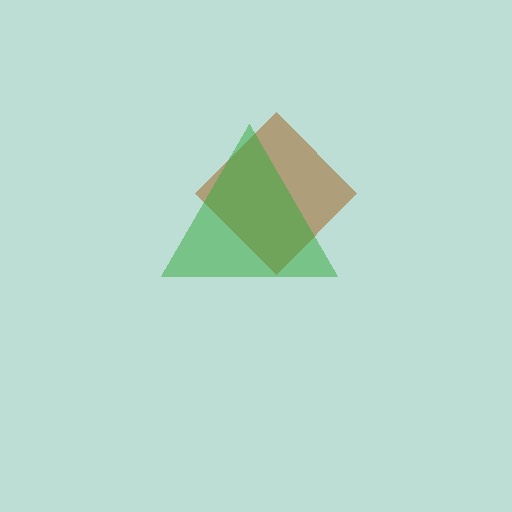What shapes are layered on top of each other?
The layered shapes are: a brown diamond, a green triangle.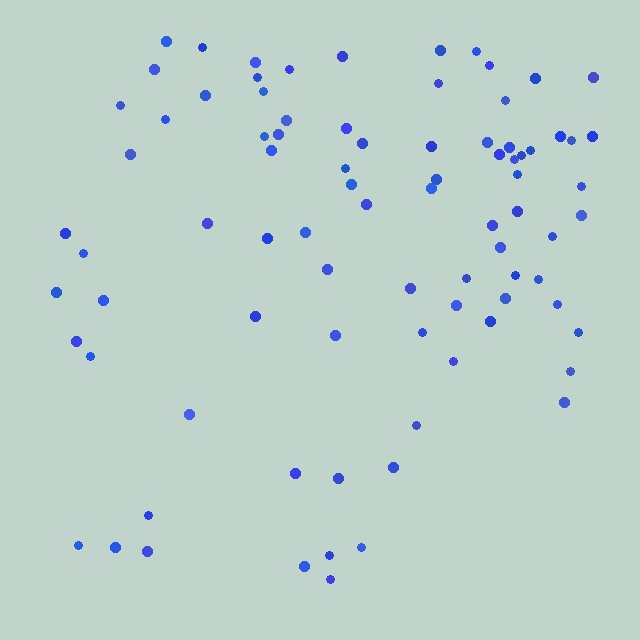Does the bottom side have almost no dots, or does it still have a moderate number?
Still a moderate number, just noticeably fewer than the top.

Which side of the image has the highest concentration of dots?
The top.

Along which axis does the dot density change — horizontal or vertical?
Vertical.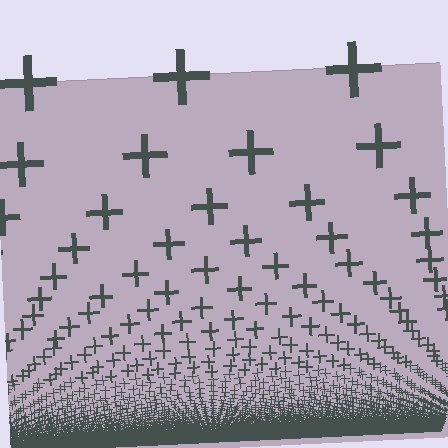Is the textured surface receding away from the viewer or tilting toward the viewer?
The surface appears to tilt toward the viewer. Texture elements get larger and sparser toward the top.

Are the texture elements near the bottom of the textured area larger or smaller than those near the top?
Smaller. The gradient is inverted — elements near the bottom are smaller and denser.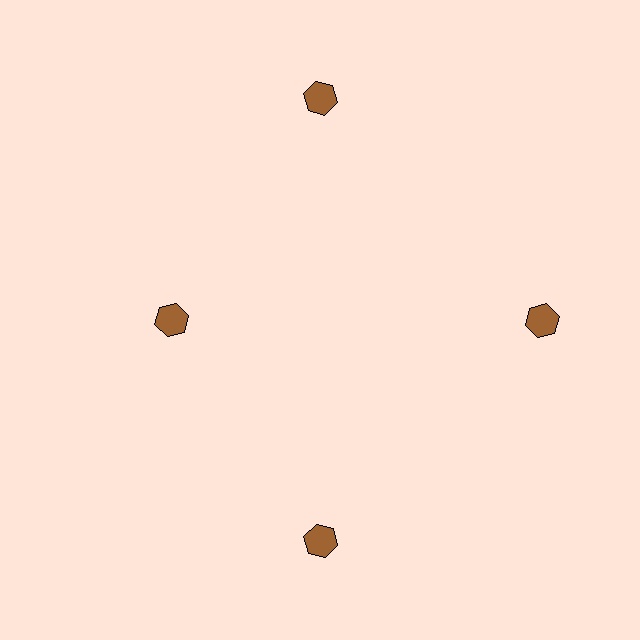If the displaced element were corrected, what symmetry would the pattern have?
It would have 4-fold rotational symmetry — the pattern would map onto itself every 90 degrees.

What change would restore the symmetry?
The symmetry would be restored by moving it outward, back onto the ring so that all 4 hexagons sit at equal angles and equal distance from the center.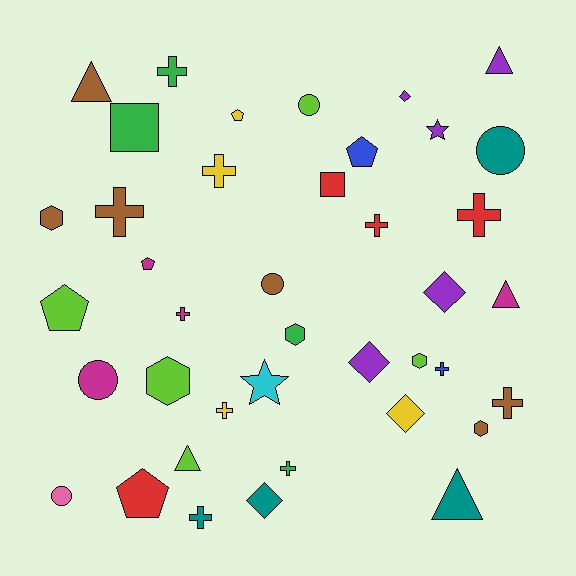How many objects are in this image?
There are 40 objects.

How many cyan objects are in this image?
There is 1 cyan object.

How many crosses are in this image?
There are 11 crosses.